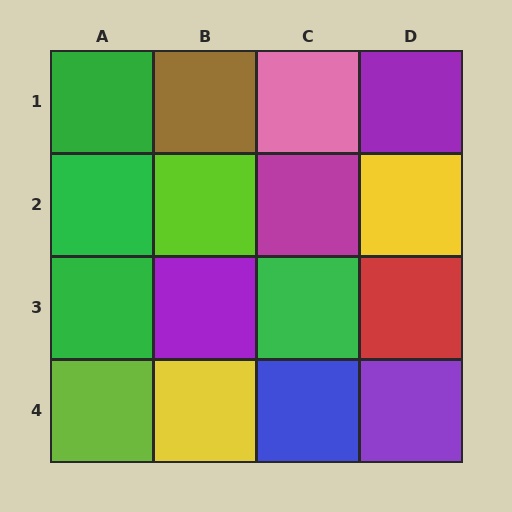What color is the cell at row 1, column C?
Pink.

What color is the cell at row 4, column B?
Yellow.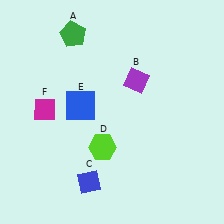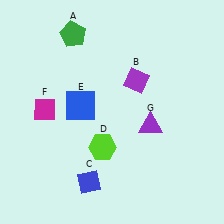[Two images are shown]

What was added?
A purple triangle (G) was added in Image 2.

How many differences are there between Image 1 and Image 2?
There is 1 difference between the two images.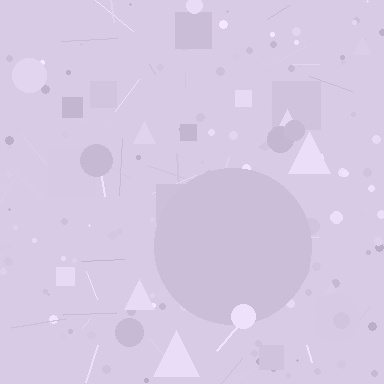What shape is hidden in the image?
A circle is hidden in the image.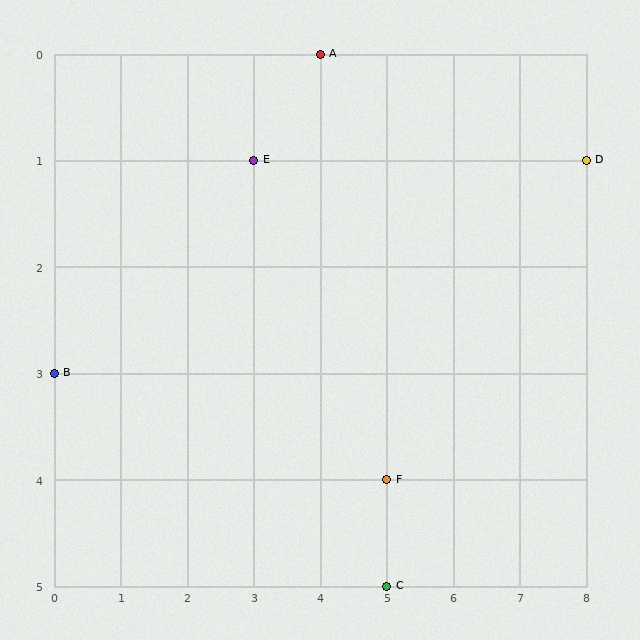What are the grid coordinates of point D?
Point D is at grid coordinates (8, 1).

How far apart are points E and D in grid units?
Points E and D are 5 columns apart.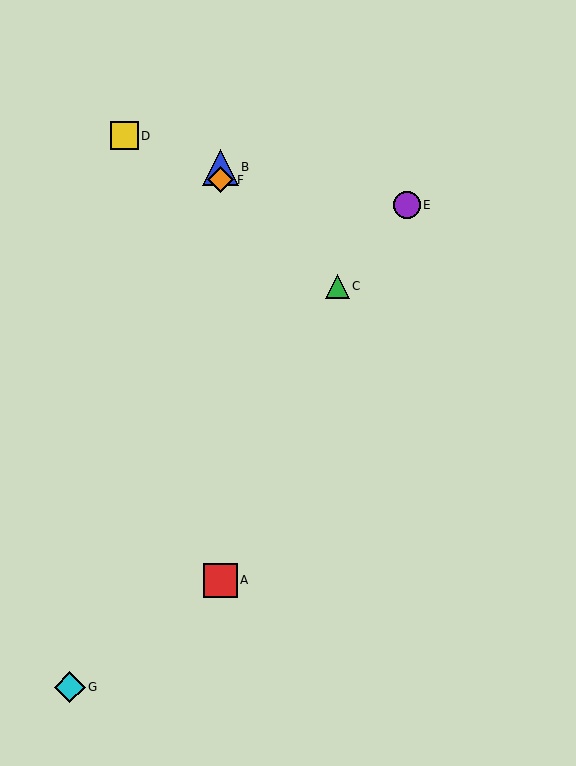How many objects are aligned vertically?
3 objects (A, B, F) are aligned vertically.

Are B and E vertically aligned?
No, B is at x≈221 and E is at x≈407.